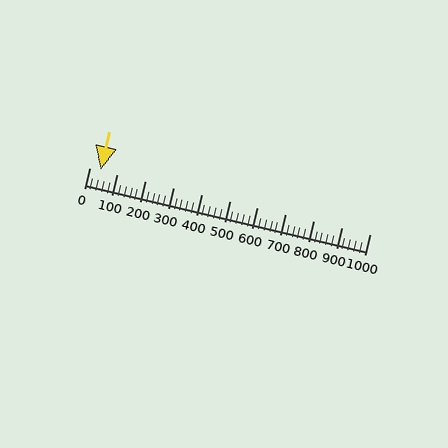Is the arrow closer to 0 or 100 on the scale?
The arrow is closer to 0.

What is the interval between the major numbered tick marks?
The major tick marks are spaced 100 units apart.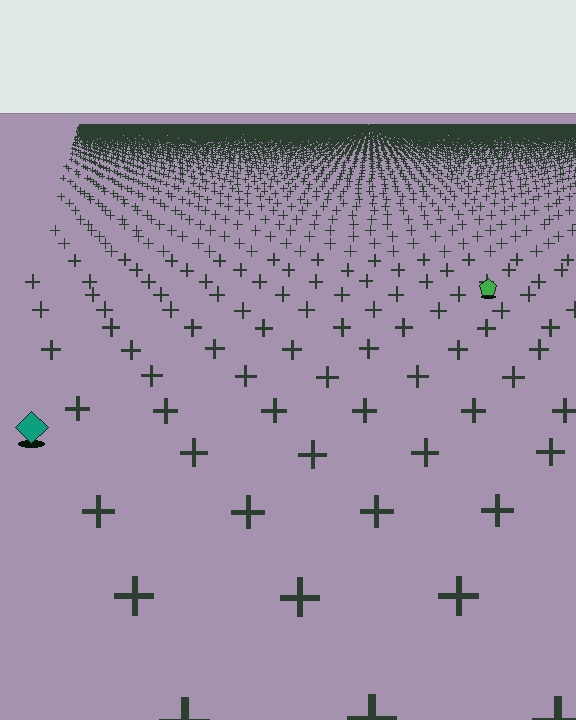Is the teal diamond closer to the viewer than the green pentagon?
Yes. The teal diamond is closer — you can tell from the texture gradient: the ground texture is coarser near it.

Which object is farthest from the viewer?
The green pentagon is farthest from the viewer. It appears smaller and the ground texture around it is denser.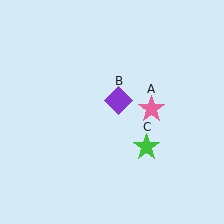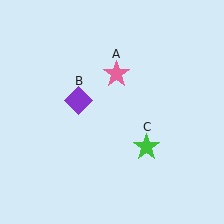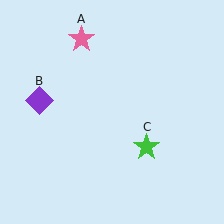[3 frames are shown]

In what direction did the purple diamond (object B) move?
The purple diamond (object B) moved left.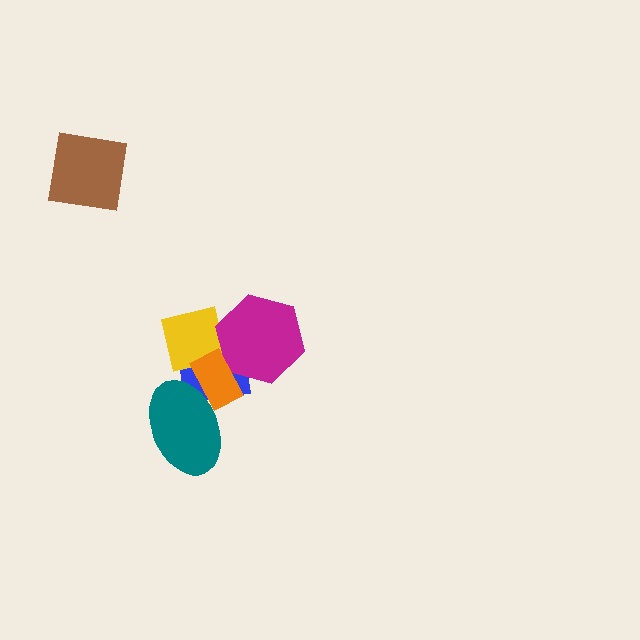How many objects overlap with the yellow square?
3 objects overlap with the yellow square.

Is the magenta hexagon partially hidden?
Yes, it is partially covered by another shape.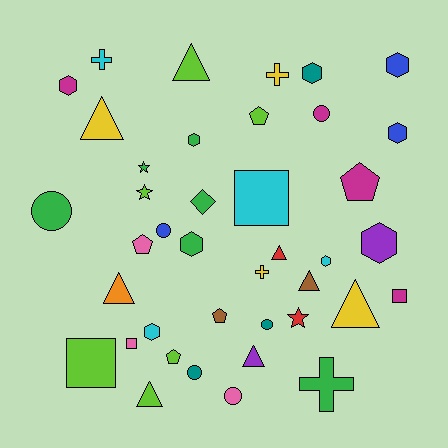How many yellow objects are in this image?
There are 4 yellow objects.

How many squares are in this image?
There are 4 squares.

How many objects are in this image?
There are 40 objects.